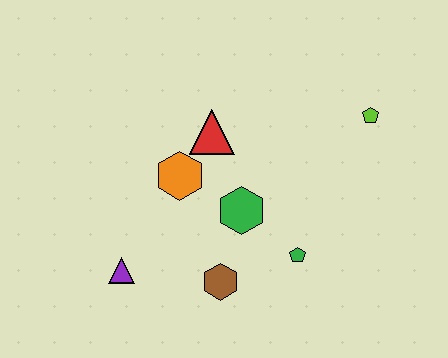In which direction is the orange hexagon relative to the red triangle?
The orange hexagon is below the red triangle.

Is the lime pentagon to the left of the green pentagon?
No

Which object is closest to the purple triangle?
The brown hexagon is closest to the purple triangle.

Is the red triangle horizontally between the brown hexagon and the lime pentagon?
No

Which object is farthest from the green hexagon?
The lime pentagon is farthest from the green hexagon.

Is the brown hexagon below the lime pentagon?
Yes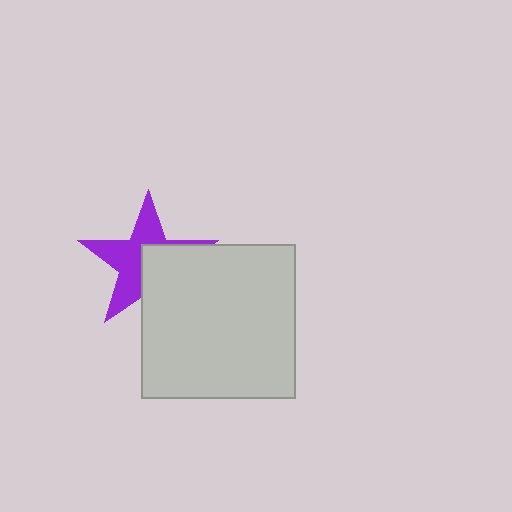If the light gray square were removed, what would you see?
You would see the complete purple star.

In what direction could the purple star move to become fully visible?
The purple star could move toward the upper-left. That would shift it out from behind the light gray square entirely.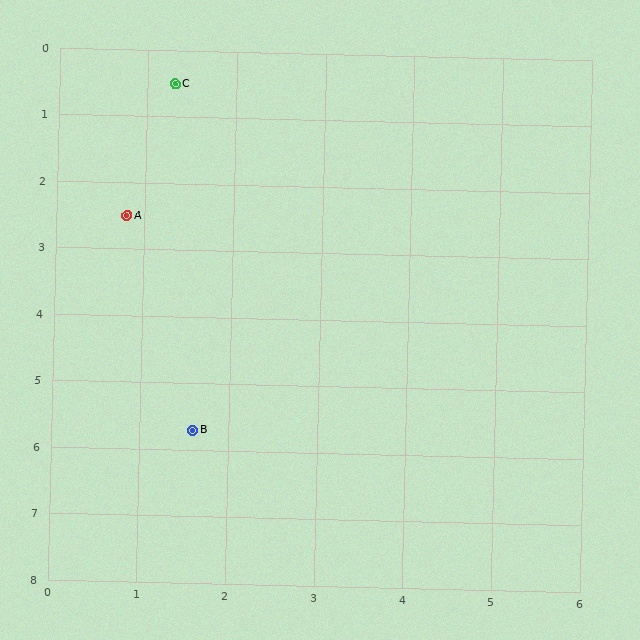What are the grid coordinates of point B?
Point B is at approximately (1.6, 5.7).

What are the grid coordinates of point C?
Point C is at approximately (1.3, 0.5).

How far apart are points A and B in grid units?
Points A and B are about 3.3 grid units apart.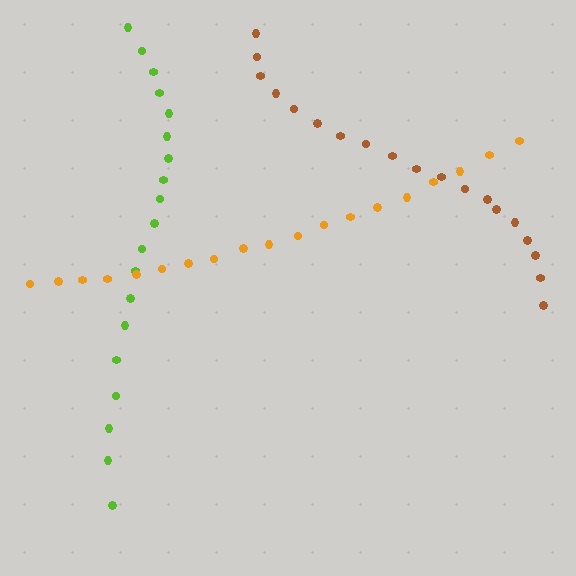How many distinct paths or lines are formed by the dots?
There are 3 distinct paths.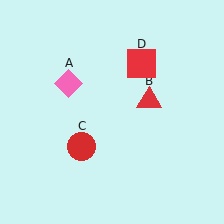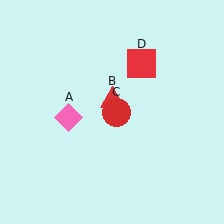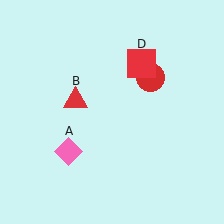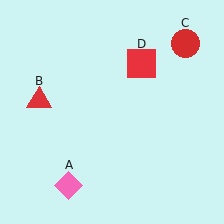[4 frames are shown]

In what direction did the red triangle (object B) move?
The red triangle (object B) moved left.